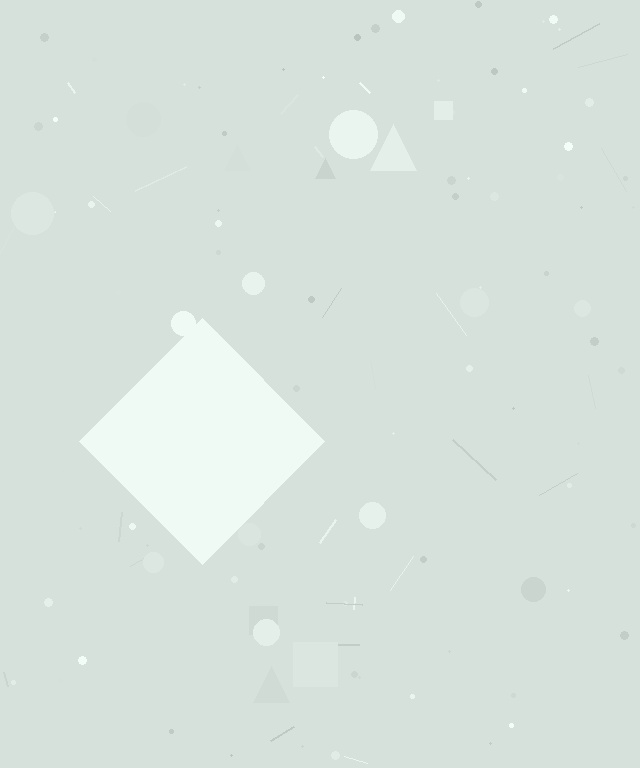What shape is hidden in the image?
A diamond is hidden in the image.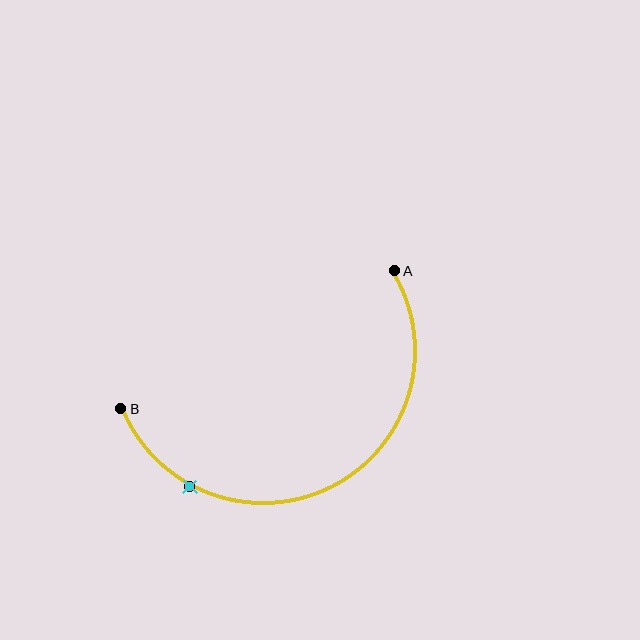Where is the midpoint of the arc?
The arc midpoint is the point on the curve farthest from the straight line joining A and B. It sits below that line.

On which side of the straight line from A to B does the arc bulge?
The arc bulges below the straight line connecting A and B.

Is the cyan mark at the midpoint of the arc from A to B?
No. The cyan mark lies on the arc but is closer to endpoint B. The arc midpoint would be at the point on the curve equidistant along the arc from both A and B.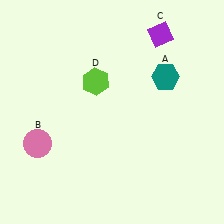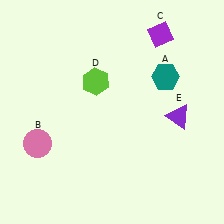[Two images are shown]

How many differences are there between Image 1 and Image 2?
There is 1 difference between the two images.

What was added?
A purple triangle (E) was added in Image 2.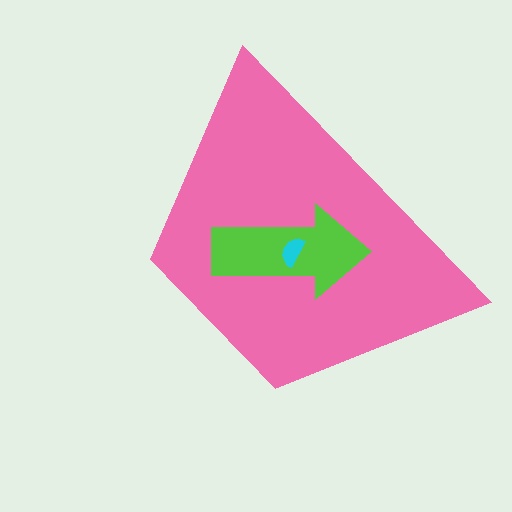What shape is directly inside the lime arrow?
The cyan semicircle.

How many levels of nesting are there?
3.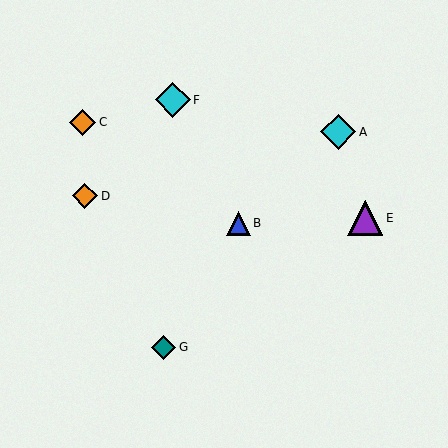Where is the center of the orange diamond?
The center of the orange diamond is at (85, 196).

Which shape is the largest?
The cyan diamond (labeled A) is the largest.